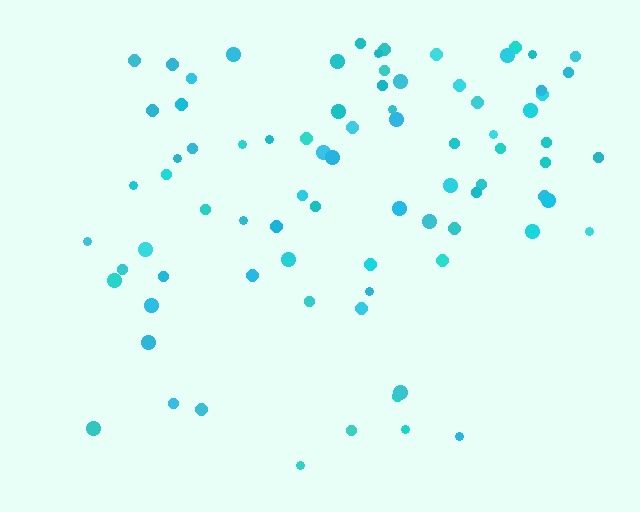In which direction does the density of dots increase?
From bottom to top, with the top side densest.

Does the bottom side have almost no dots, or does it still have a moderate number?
Still a moderate number, just noticeably fewer than the top.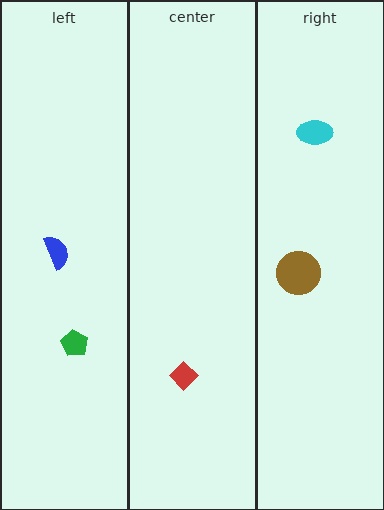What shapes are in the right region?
The brown circle, the cyan ellipse.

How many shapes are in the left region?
2.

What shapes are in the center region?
The red diamond.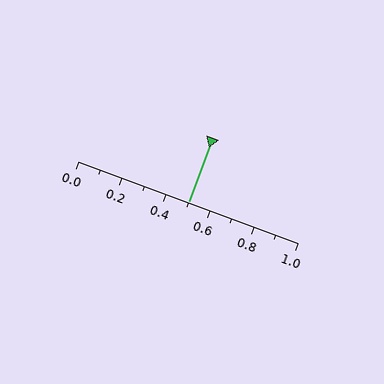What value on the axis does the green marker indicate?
The marker indicates approximately 0.5.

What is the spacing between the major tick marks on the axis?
The major ticks are spaced 0.2 apart.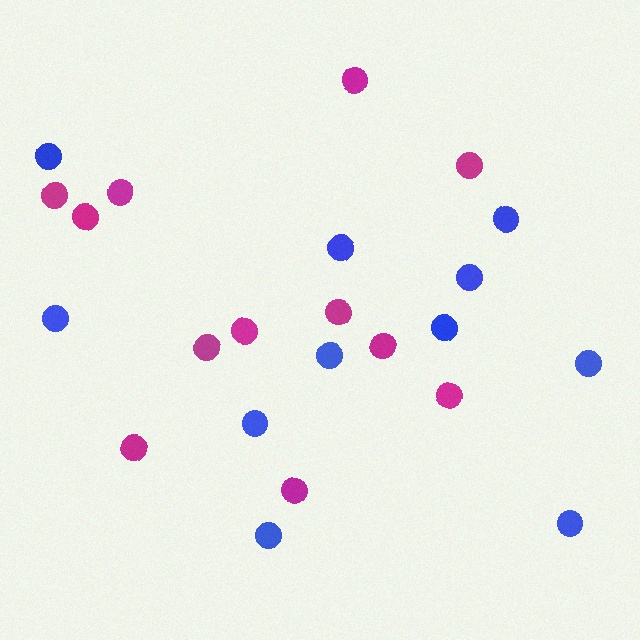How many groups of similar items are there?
There are 2 groups: one group of blue circles (11) and one group of magenta circles (12).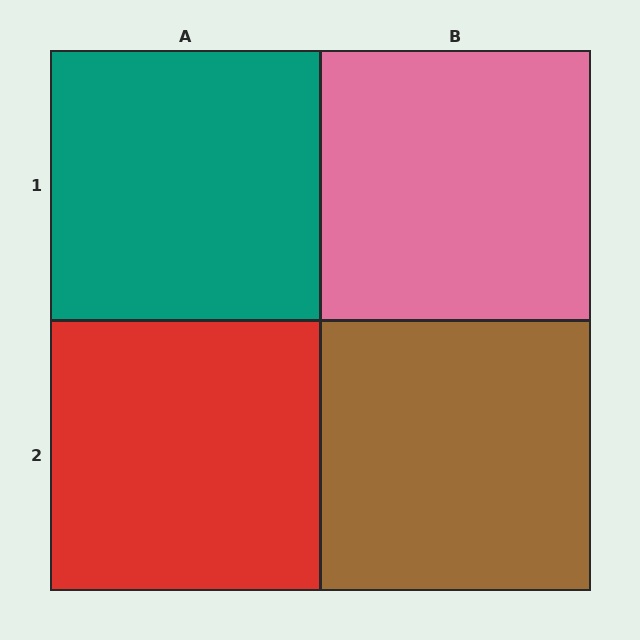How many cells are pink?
1 cell is pink.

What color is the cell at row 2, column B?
Brown.